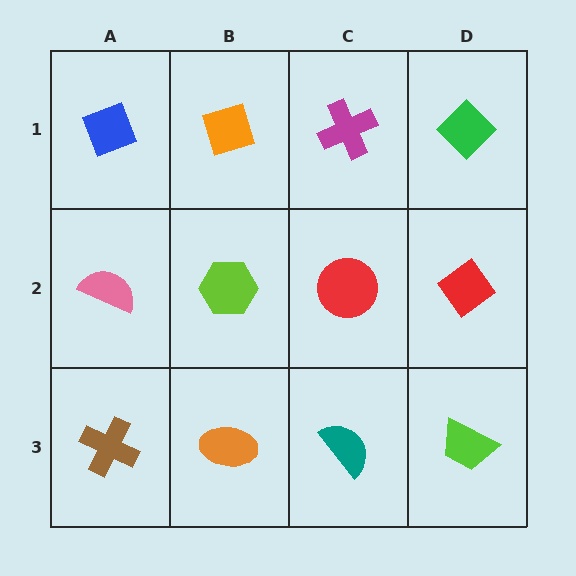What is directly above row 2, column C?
A magenta cross.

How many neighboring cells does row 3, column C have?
3.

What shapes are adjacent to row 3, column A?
A pink semicircle (row 2, column A), an orange ellipse (row 3, column B).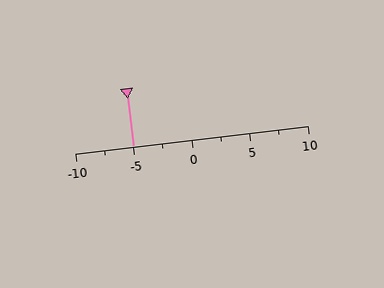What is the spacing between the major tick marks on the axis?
The major ticks are spaced 5 apart.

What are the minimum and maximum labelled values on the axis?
The axis runs from -10 to 10.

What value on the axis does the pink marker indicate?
The marker indicates approximately -5.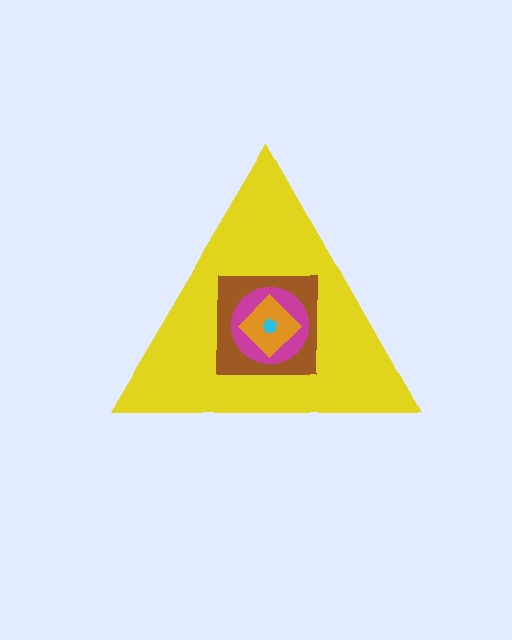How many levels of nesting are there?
5.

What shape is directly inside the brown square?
The magenta circle.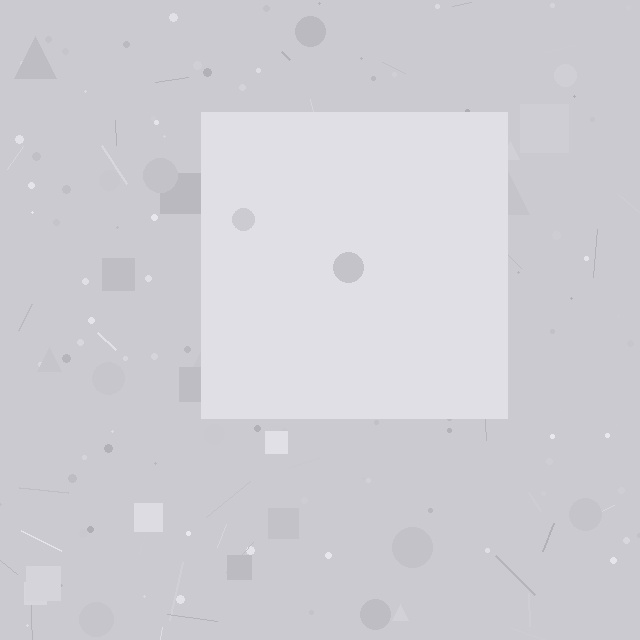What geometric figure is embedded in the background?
A square is embedded in the background.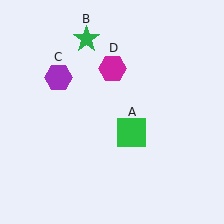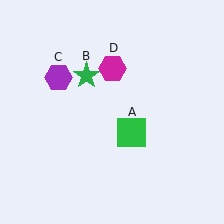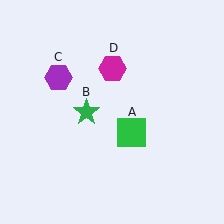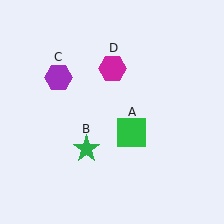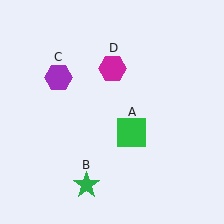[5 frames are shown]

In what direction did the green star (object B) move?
The green star (object B) moved down.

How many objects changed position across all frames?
1 object changed position: green star (object B).